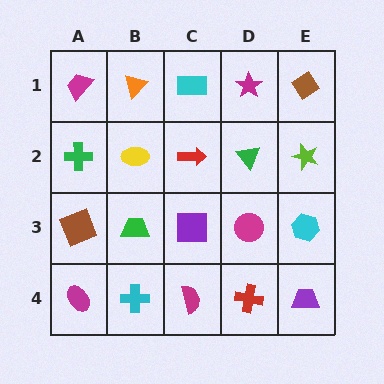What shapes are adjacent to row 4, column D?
A magenta circle (row 3, column D), a magenta semicircle (row 4, column C), a purple trapezoid (row 4, column E).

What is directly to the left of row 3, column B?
A brown square.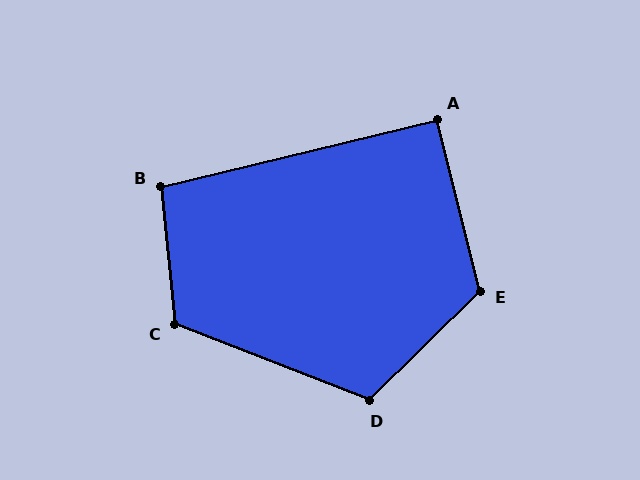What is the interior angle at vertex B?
Approximately 98 degrees (obtuse).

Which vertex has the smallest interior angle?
A, at approximately 90 degrees.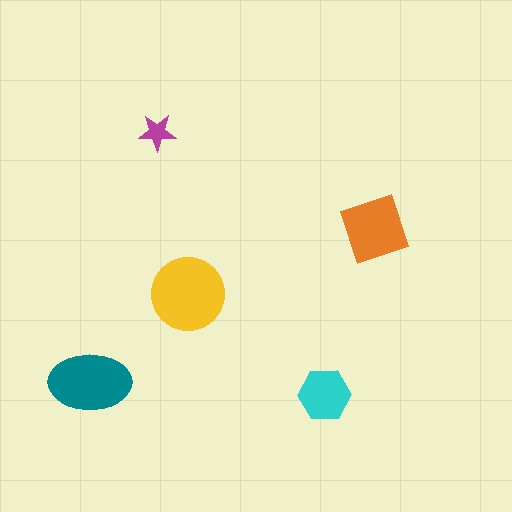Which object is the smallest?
The magenta star.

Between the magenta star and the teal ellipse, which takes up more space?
The teal ellipse.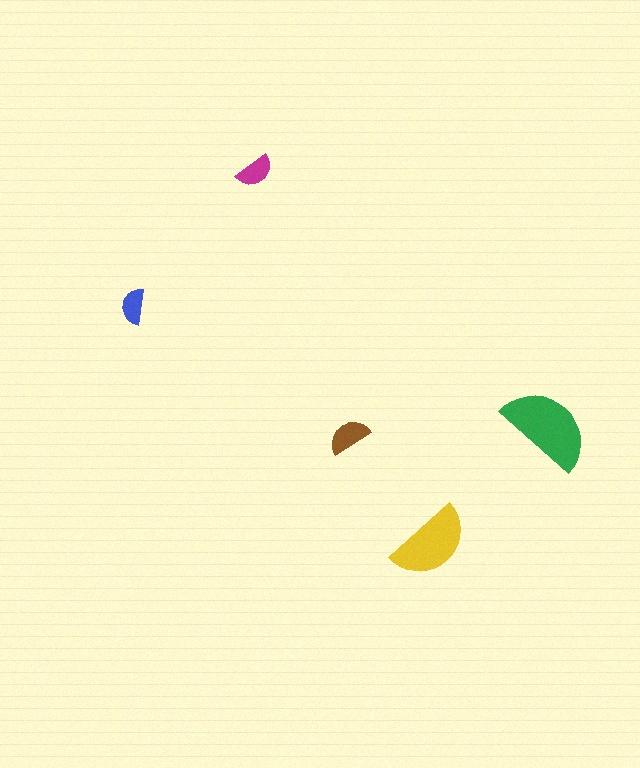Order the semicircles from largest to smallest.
the green one, the yellow one, the brown one, the magenta one, the blue one.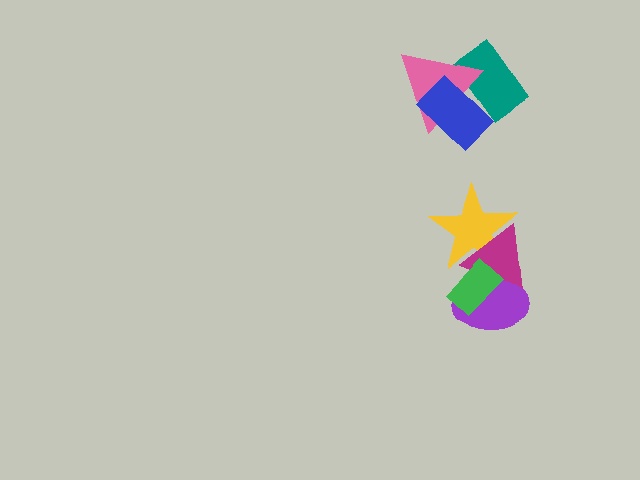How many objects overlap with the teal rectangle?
2 objects overlap with the teal rectangle.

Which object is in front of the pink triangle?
The blue rectangle is in front of the pink triangle.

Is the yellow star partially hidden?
Yes, it is partially covered by another shape.